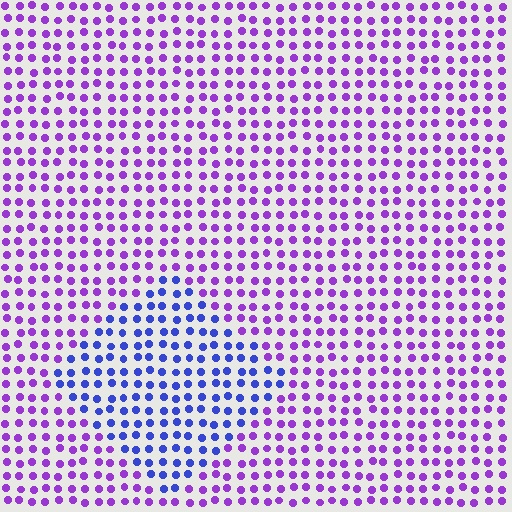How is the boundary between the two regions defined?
The boundary is defined purely by a slight shift in hue (about 45 degrees). Spacing, size, and orientation are identical on both sides.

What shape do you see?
I see a diamond.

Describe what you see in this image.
The image is filled with small purple elements in a uniform arrangement. A diamond-shaped region is visible where the elements are tinted to a slightly different hue, forming a subtle color boundary.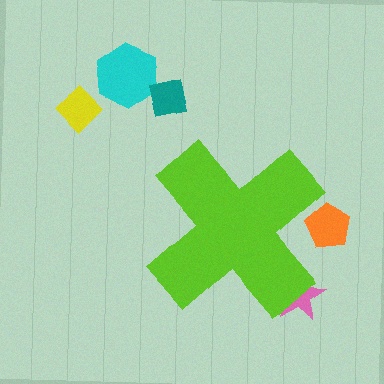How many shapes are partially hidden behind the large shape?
2 shapes are partially hidden.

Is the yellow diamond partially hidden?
No, the yellow diamond is fully visible.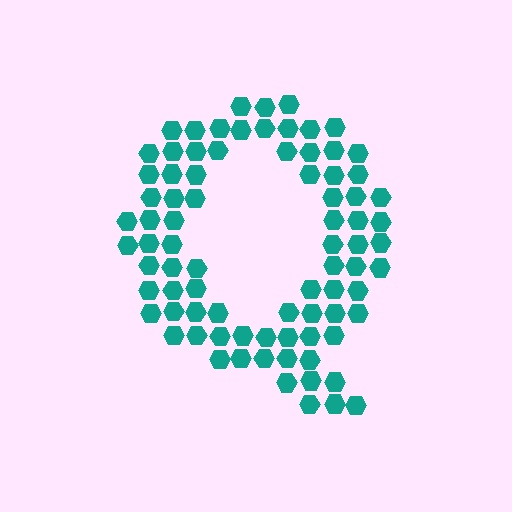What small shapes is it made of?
It is made of small hexagons.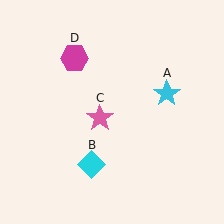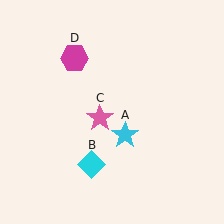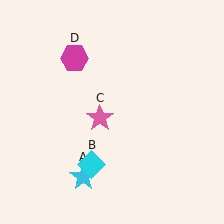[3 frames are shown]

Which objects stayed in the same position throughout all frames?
Cyan diamond (object B) and pink star (object C) and magenta hexagon (object D) remained stationary.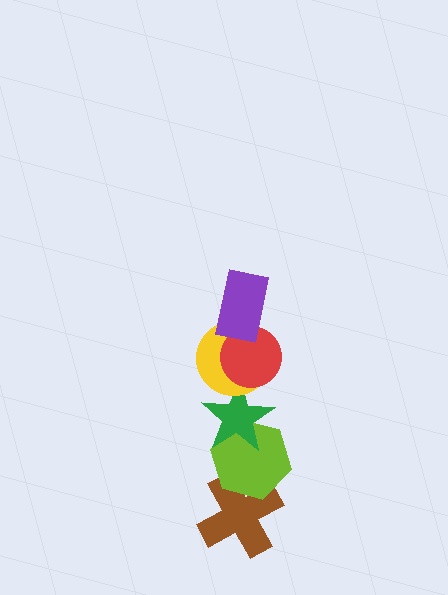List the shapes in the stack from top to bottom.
From top to bottom: the purple rectangle, the red circle, the yellow circle, the green star, the lime hexagon, the brown cross.